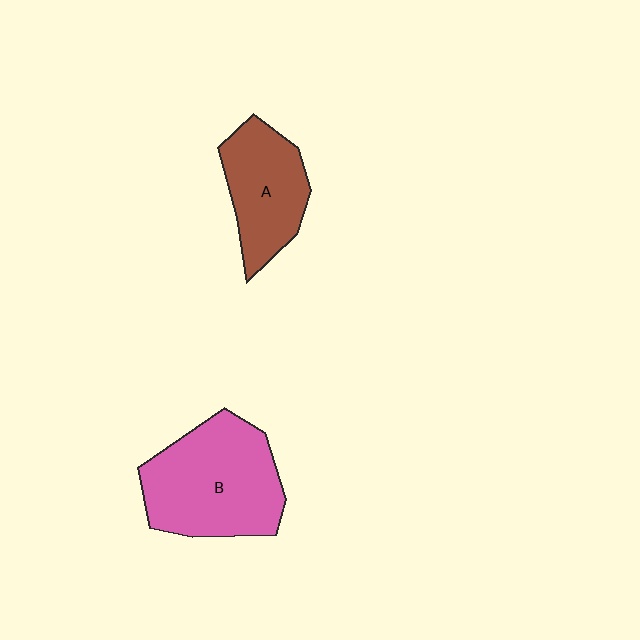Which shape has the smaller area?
Shape A (brown).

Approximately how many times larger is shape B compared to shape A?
Approximately 1.5 times.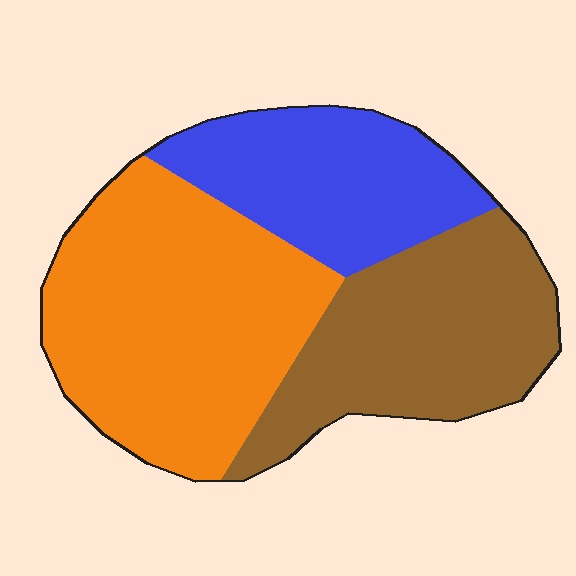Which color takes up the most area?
Orange, at roughly 45%.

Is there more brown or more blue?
Brown.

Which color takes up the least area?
Blue, at roughly 25%.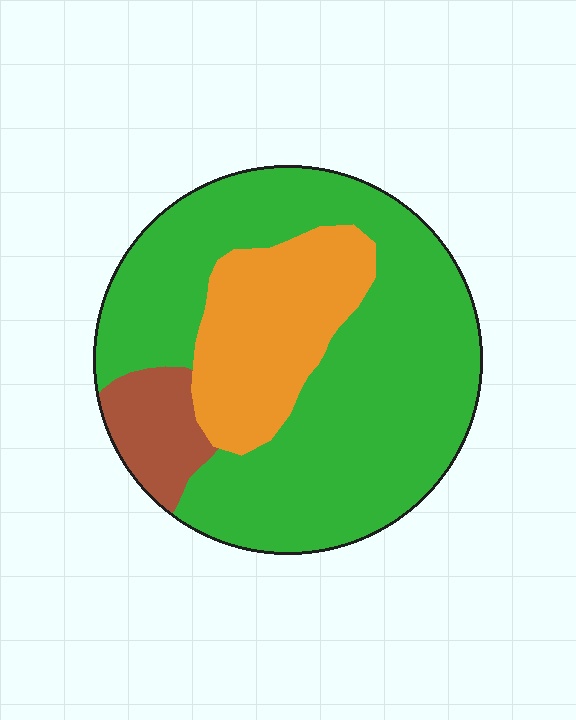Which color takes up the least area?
Brown, at roughly 10%.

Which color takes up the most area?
Green, at roughly 70%.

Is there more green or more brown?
Green.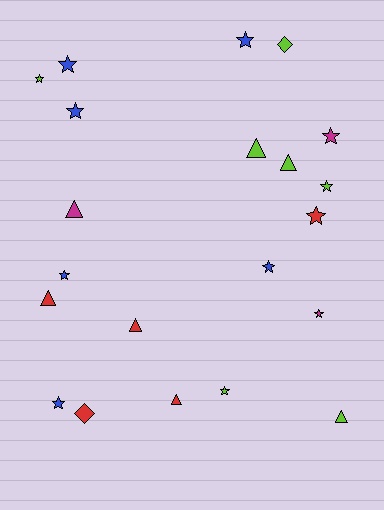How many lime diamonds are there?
There is 1 lime diamond.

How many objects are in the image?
There are 21 objects.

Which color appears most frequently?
Lime, with 7 objects.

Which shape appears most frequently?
Star, with 12 objects.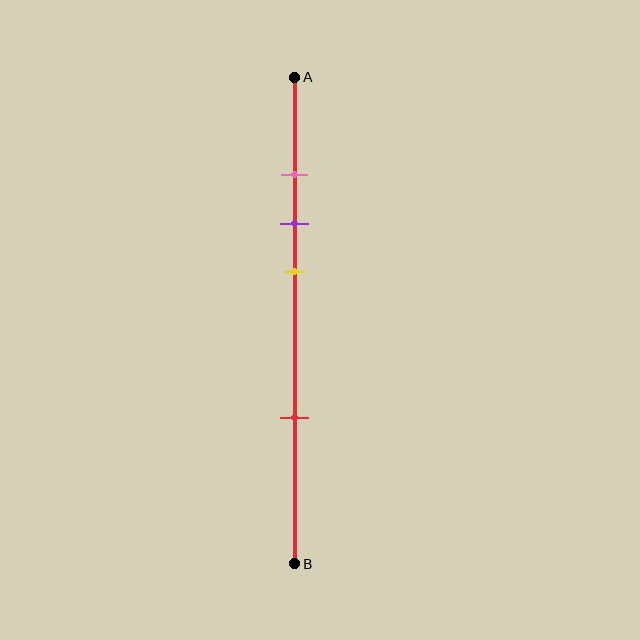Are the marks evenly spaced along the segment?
No, the marks are not evenly spaced.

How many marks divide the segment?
There are 4 marks dividing the segment.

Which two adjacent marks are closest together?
The pink and purple marks are the closest adjacent pair.